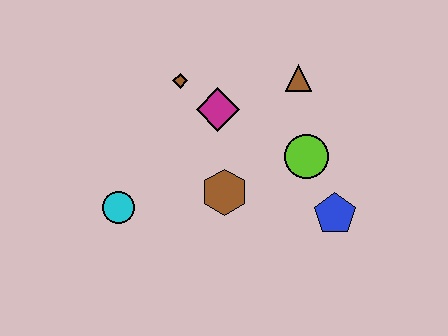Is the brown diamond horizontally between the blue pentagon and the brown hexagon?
No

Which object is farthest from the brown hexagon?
The brown triangle is farthest from the brown hexagon.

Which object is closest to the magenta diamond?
The brown diamond is closest to the magenta diamond.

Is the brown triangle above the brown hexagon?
Yes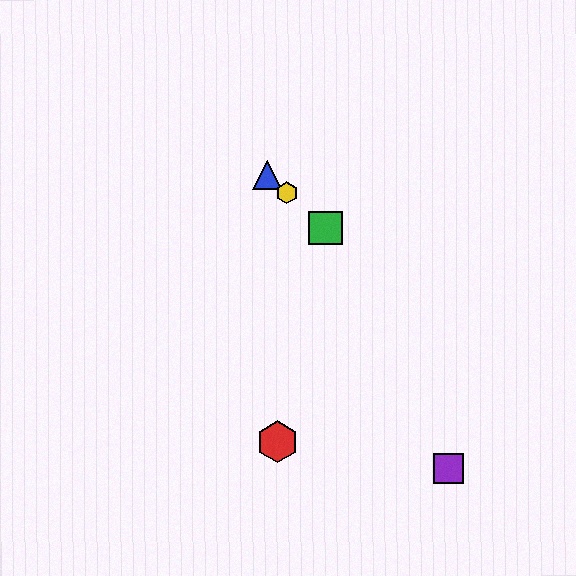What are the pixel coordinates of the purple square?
The purple square is at (449, 468).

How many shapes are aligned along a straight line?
3 shapes (the blue triangle, the green square, the yellow hexagon) are aligned along a straight line.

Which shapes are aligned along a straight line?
The blue triangle, the green square, the yellow hexagon are aligned along a straight line.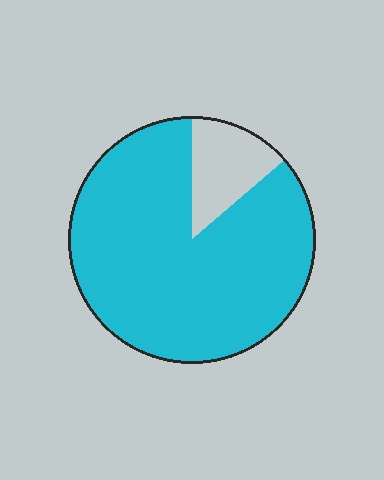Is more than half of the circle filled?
Yes.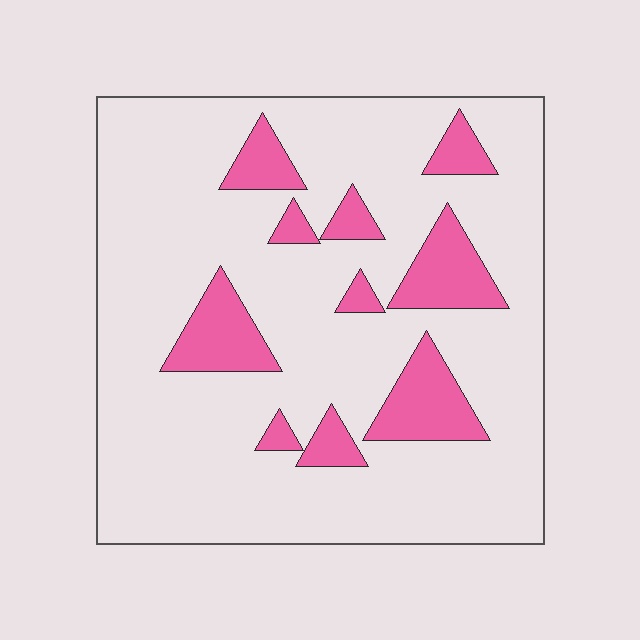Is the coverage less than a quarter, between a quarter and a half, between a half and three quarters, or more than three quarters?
Less than a quarter.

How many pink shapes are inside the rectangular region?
10.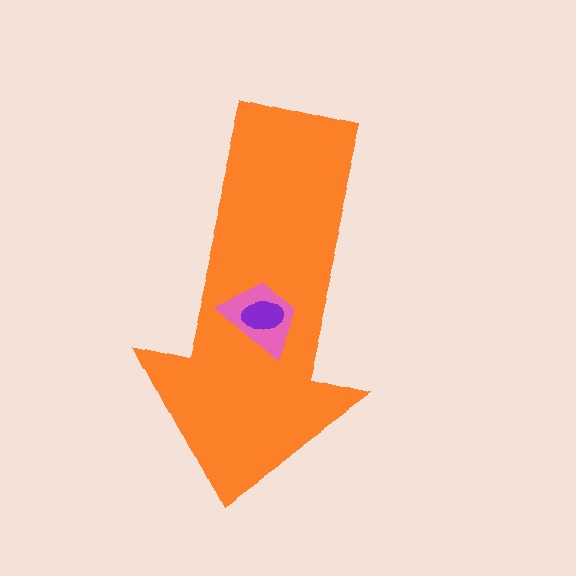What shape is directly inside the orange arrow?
The pink trapezoid.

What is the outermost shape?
The orange arrow.